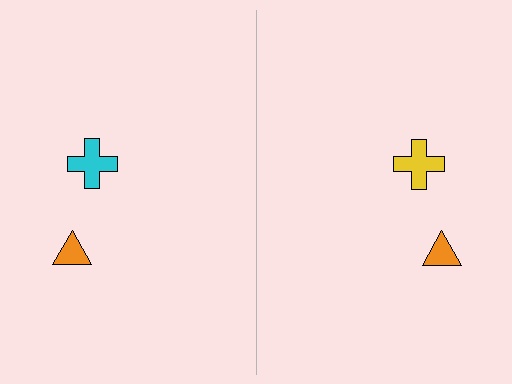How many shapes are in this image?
There are 4 shapes in this image.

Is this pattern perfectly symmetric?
No, the pattern is not perfectly symmetric. The yellow cross on the right side breaks the symmetry — its mirror counterpart is cyan.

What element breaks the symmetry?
The yellow cross on the right side breaks the symmetry — its mirror counterpart is cyan.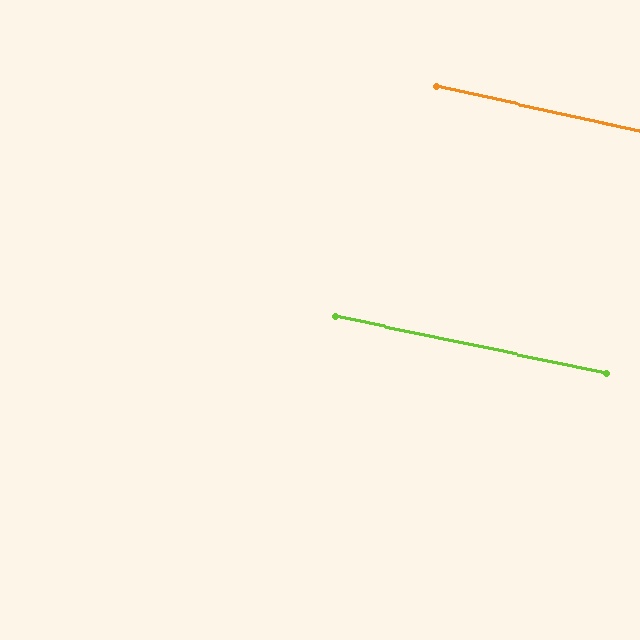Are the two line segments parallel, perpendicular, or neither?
Parallel — their directions differ by only 0.6°.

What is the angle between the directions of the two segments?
Approximately 1 degree.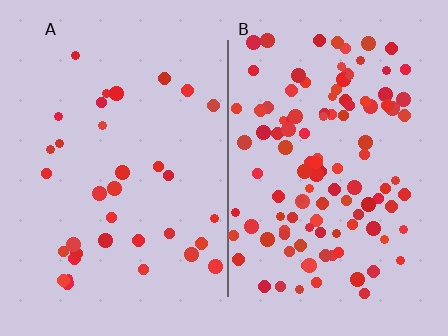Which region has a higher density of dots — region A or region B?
B (the right).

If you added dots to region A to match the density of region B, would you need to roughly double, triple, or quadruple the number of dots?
Approximately triple.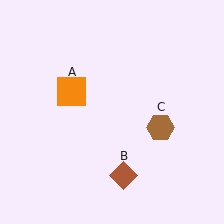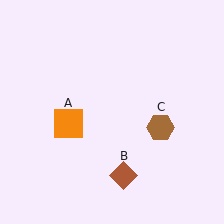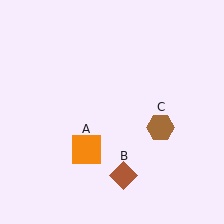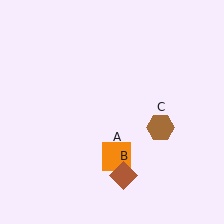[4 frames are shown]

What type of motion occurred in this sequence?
The orange square (object A) rotated counterclockwise around the center of the scene.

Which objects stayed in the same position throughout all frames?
Brown diamond (object B) and brown hexagon (object C) remained stationary.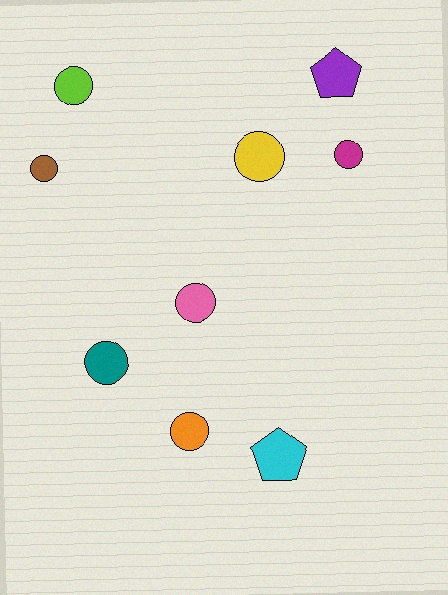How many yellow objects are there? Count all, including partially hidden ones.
There is 1 yellow object.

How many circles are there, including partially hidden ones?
There are 7 circles.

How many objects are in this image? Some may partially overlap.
There are 9 objects.